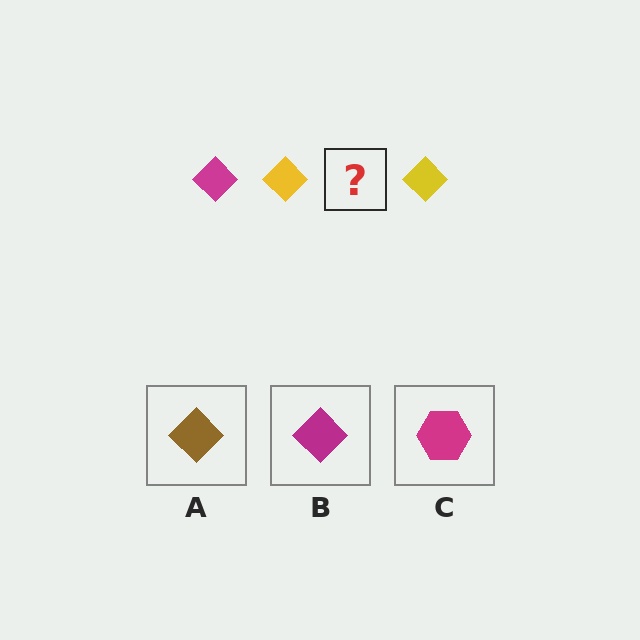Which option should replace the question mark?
Option B.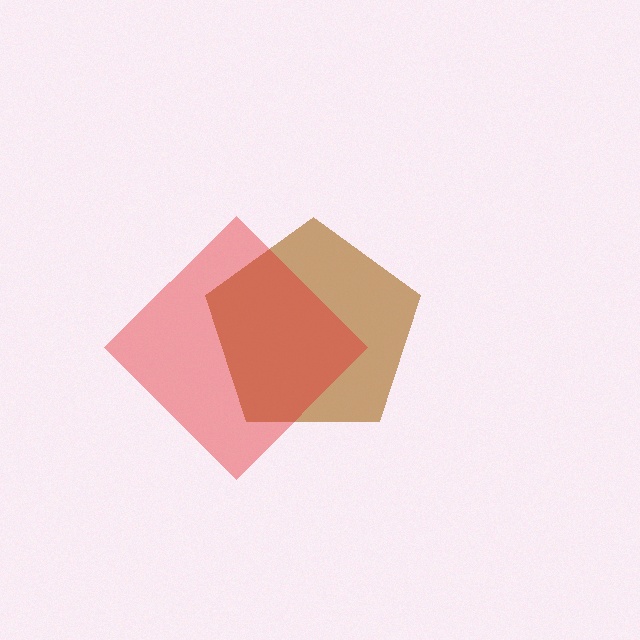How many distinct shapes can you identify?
There are 2 distinct shapes: a brown pentagon, a red diamond.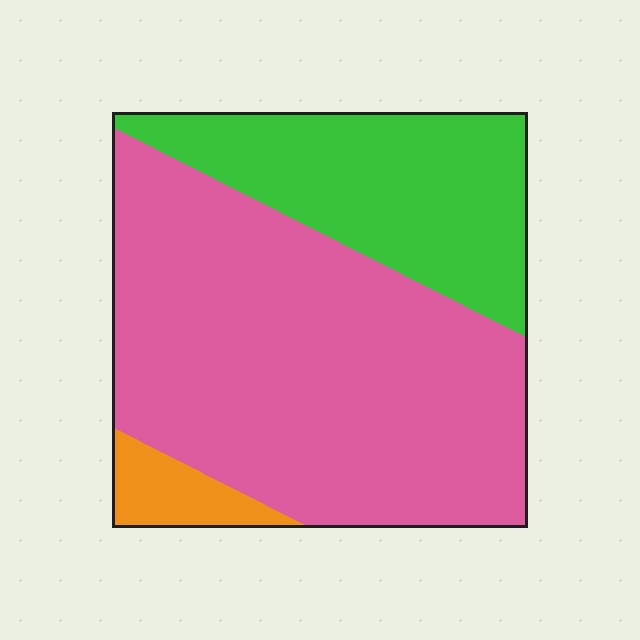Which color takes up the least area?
Orange, at roughly 5%.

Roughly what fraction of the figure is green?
Green takes up about one quarter (1/4) of the figure.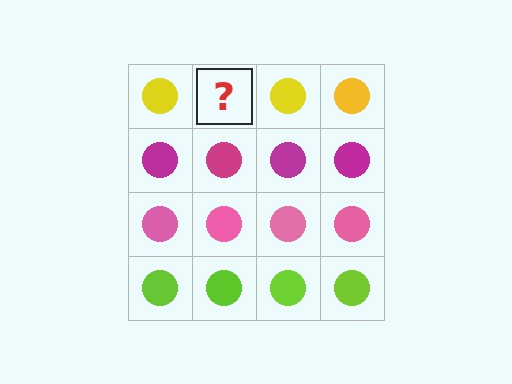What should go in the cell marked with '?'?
The missing cell should contain a yellow circle.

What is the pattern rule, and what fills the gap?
The rule is that each row has a consistent color. The gap should be filled with a yellow circle.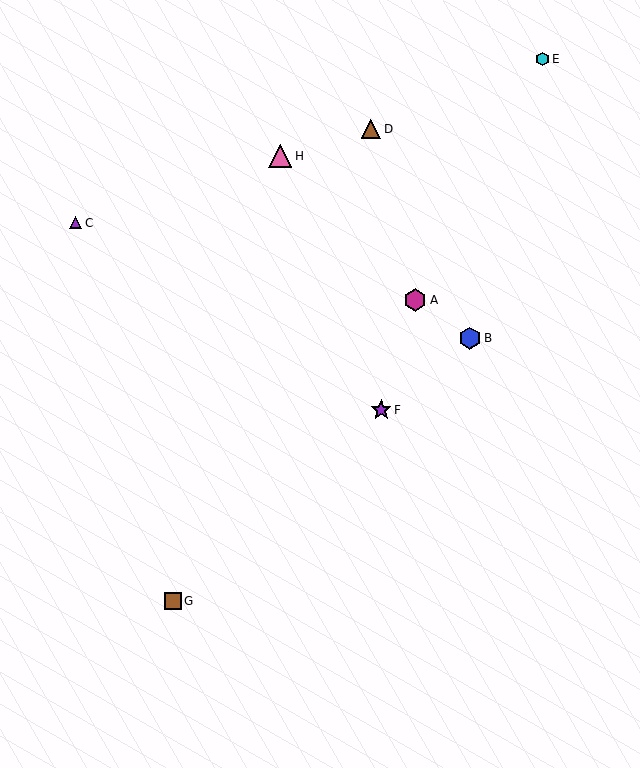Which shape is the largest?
The magenta hexagon (labeled A) is the largest.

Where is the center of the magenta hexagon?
The center of the magenta hexagon is at (415, 300).